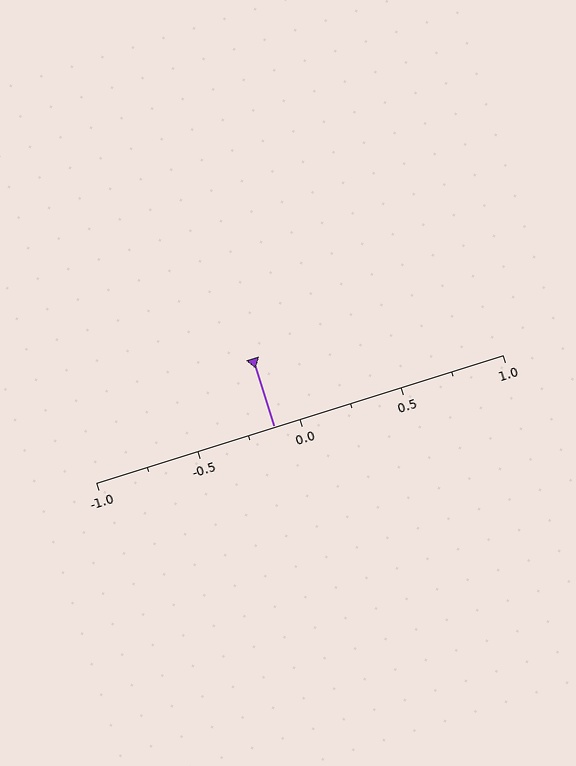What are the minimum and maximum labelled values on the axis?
The axis runs from -1.0 to 1.0.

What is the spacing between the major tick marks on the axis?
The major ticks are spaced 0.5 apart.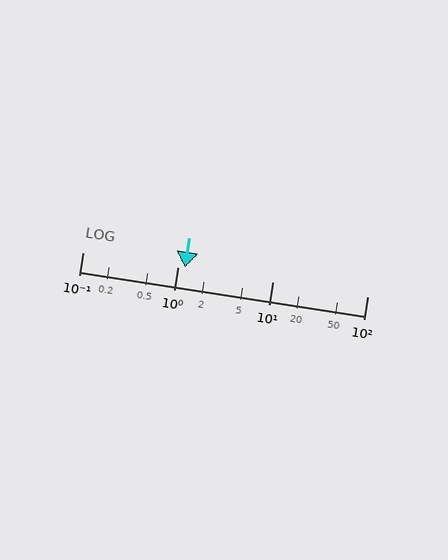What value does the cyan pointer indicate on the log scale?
The pointer indicates approximately 1.2.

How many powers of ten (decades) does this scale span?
The scale spans 3 decades, from 0.1 to 100.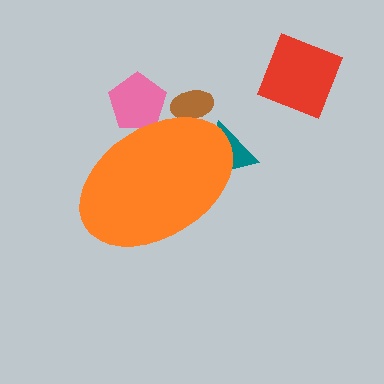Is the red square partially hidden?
No, the red square is fully visible.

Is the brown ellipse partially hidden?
Yes, the brown ellipse is partially hidden behind the orange ellipse.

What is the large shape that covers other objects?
An orange ellipse.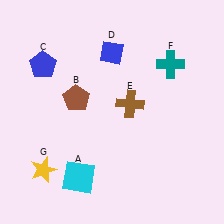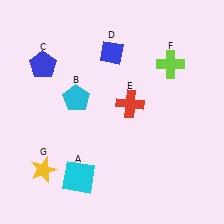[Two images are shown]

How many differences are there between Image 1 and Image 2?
There are 3 differences between the two images.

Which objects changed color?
B changed from brown to cyan. E changed from brown to red. F changed from teal to lime.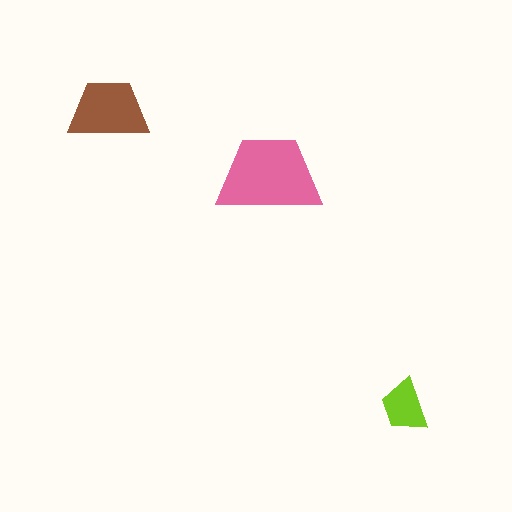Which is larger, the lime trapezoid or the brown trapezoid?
The brown one.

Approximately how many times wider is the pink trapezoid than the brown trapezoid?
About 1.5 times wider.